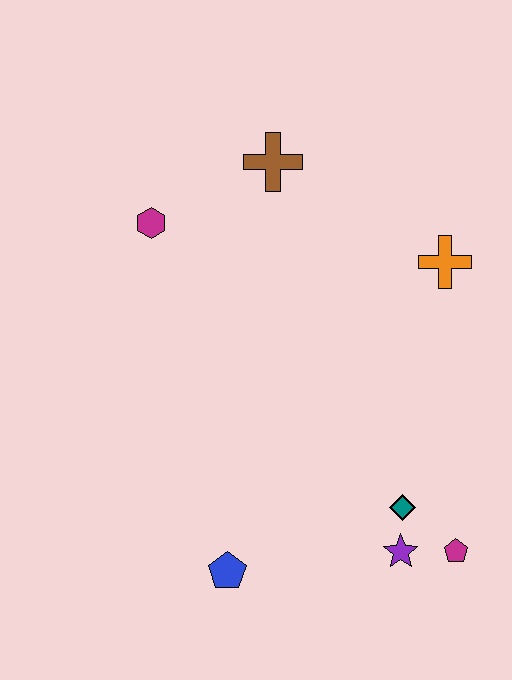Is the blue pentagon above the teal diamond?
No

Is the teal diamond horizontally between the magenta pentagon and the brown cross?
Yes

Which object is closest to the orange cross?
The brown cross is closest to the orange cross.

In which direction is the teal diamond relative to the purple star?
The teal diamond is above the purple star.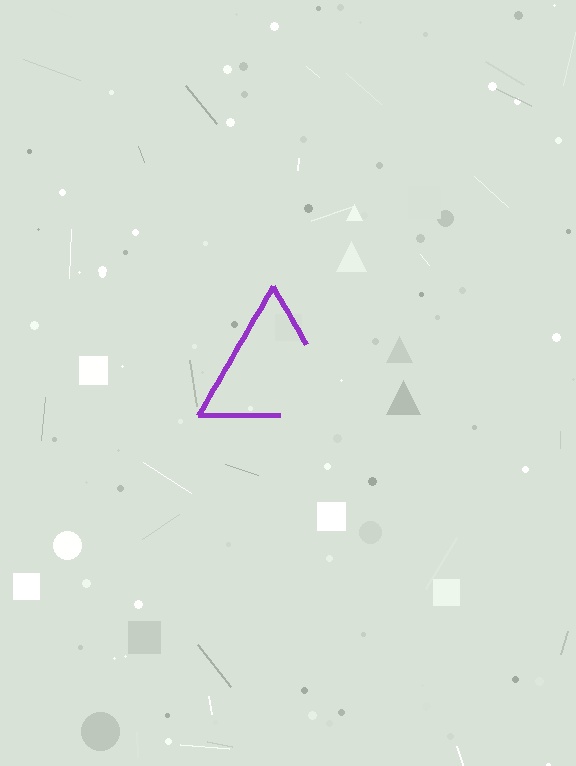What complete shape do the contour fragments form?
The contour fragments form a triangle.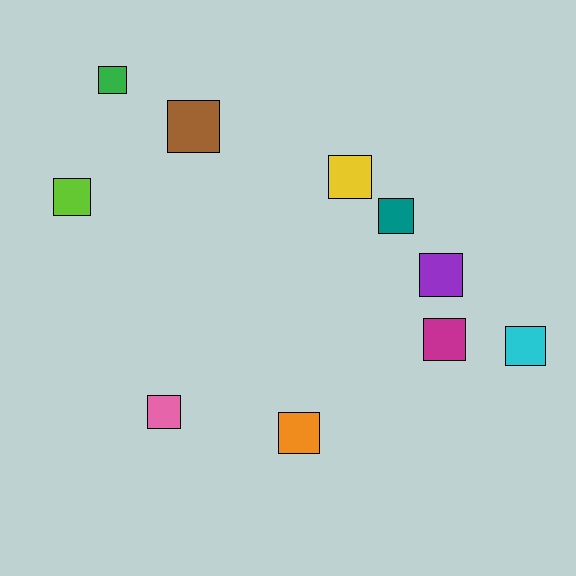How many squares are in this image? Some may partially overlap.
There are 10 squares.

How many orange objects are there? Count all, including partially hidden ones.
There is 1 orange object.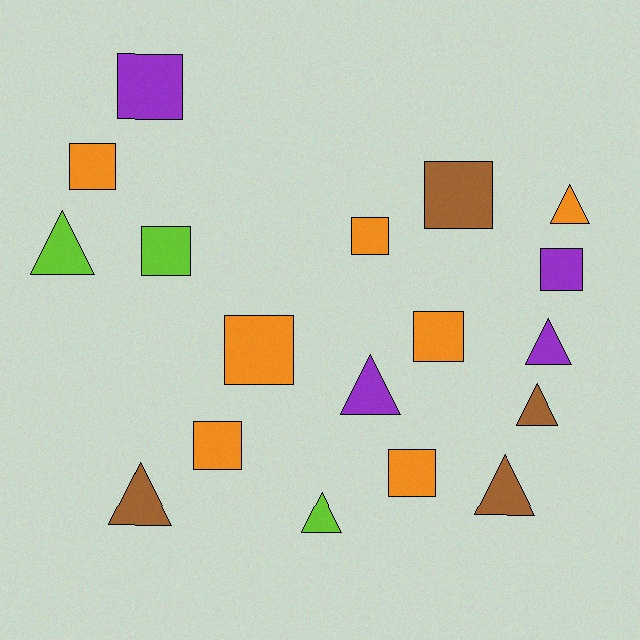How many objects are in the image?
There are 18 objects.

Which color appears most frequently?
Orange, with 7 objects.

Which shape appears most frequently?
Square, with 10 objects.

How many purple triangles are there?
There are 2 purple triangles.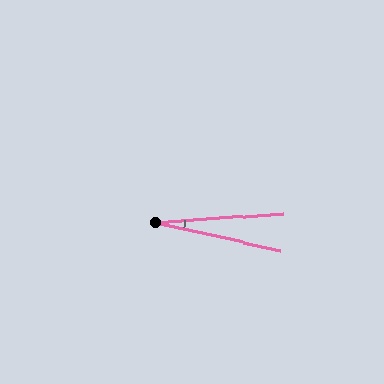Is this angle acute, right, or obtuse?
It is acute.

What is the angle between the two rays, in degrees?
Approximately 17 degrees.